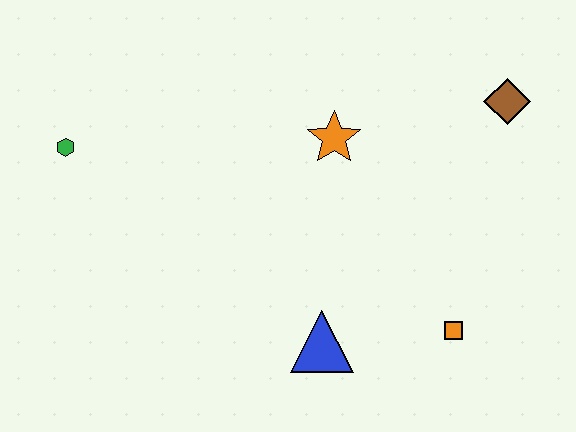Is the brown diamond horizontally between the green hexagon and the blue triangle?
No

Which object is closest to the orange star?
The brown diamond is closest to the orange star.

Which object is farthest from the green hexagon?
The brown diamond is farthest from the green hexagon.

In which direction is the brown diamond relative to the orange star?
The brown diamond is to the right of the orange star.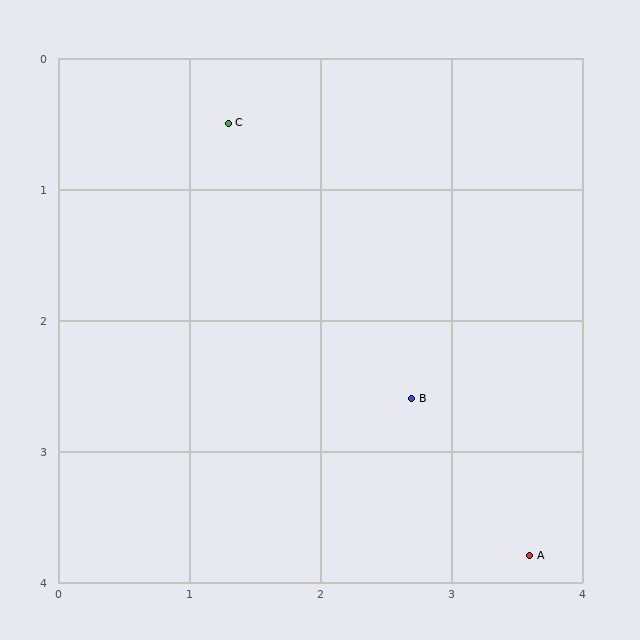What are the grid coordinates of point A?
Point A is at approximately (3.6, 3.8).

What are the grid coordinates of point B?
Point B is at approximately (2.7, 2.6).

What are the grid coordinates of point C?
Point C is at approximately (1.3, 0.5).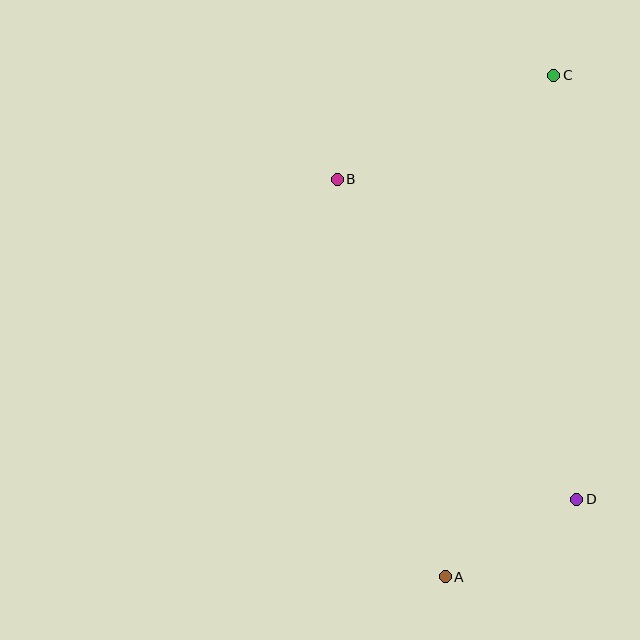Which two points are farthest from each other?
Points A and C are farthest from each other.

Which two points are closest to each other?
Points A and D are closest to each other.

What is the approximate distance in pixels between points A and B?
The distance between A and B is approximately 412 pixels.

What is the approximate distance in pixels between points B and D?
The distance between B and D is approximately 399 pixels.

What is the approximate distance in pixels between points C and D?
The distance between C and D is approximately 424 pixels.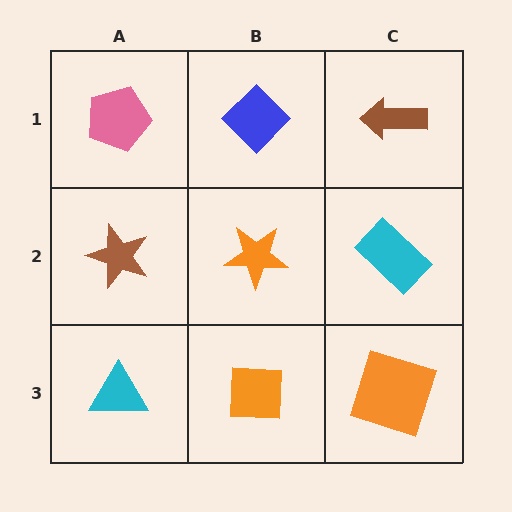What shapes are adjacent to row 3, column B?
An orange star (row 2, column B), a cyan triangle (row 3, column A), an orange square (row 3, column C).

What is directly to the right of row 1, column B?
A brown arrow.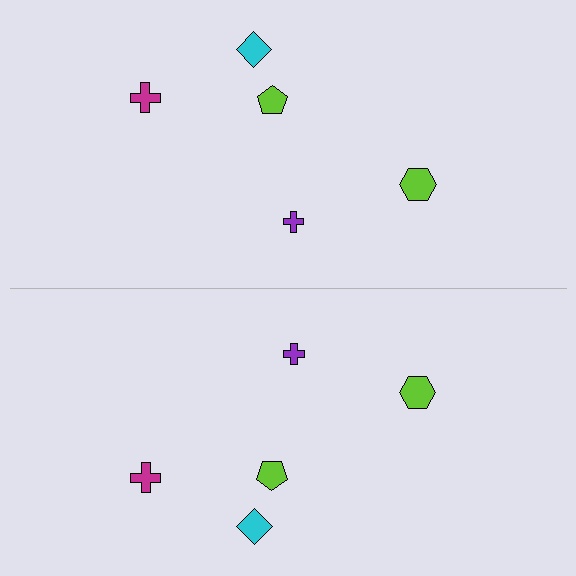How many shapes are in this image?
There are 10 shapes in this image.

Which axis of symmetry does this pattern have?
The pattern has a horizontal axis of symmetry running through the center of the image.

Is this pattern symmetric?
Yes, this pattern has bilateral (reflection) symmetry.